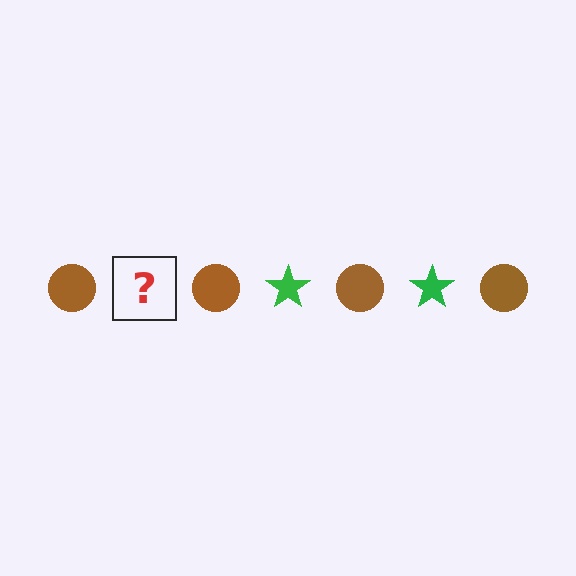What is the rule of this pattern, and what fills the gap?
The rule is that the pattern alternates between brown circle and green star. The gap should be filled with a green star.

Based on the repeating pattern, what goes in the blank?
The blank should be a green star.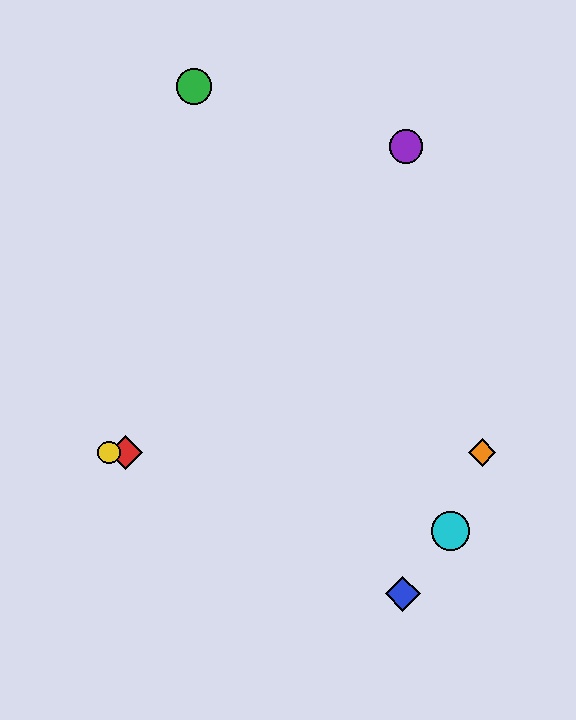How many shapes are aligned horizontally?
3 shapes (the red diamond, the yellow circle, the orange diamond) are aligned horizontally.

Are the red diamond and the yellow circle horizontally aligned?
Yes, both are at y≈453.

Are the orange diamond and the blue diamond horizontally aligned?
No, the orange diamond is at y≈453 and the blue diamond is at y≈594.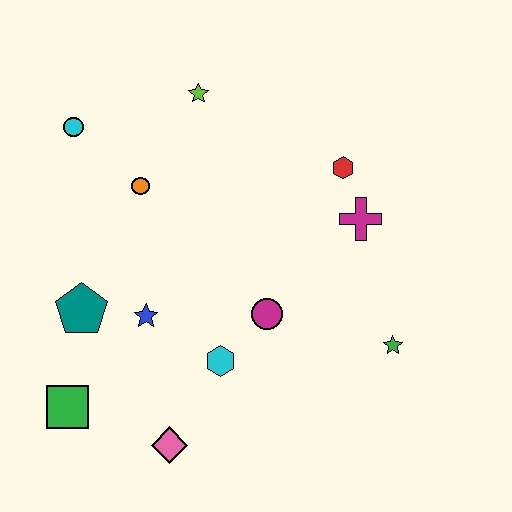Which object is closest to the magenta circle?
The cyan hexagon is closest to the magenta circle.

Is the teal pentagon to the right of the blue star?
No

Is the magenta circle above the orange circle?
No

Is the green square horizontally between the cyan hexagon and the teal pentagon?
No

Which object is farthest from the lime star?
The pink diamond is farthest from the lime star.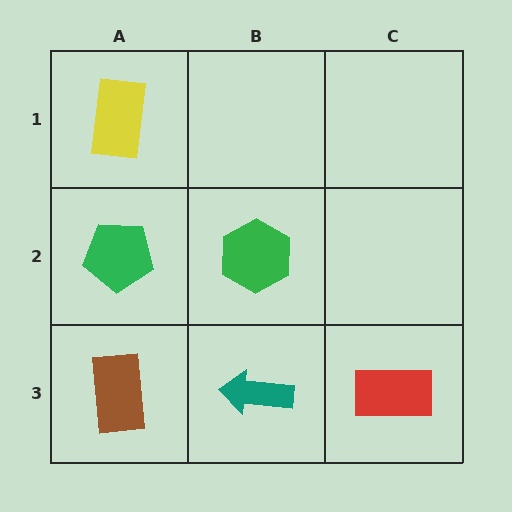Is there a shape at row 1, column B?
No, that cell is empty.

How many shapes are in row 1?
1 shape.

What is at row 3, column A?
A brown rectangle.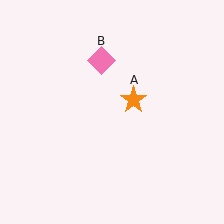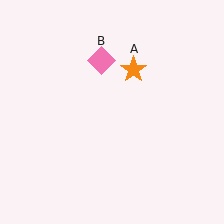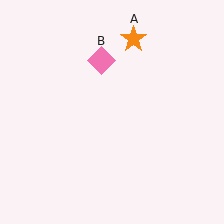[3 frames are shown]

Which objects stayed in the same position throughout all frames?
Pink diamond (object B) remained stationary.